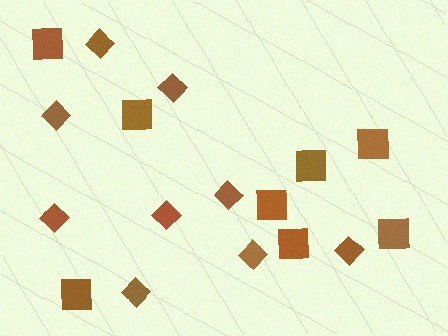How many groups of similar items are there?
There are 2 groups: one group of diamonds (9) and one group of squares (8).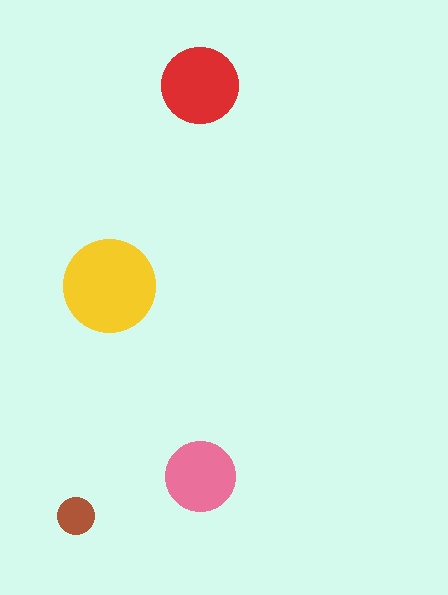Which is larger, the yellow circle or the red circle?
The yellow one.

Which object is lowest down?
The brown circle is bottommost.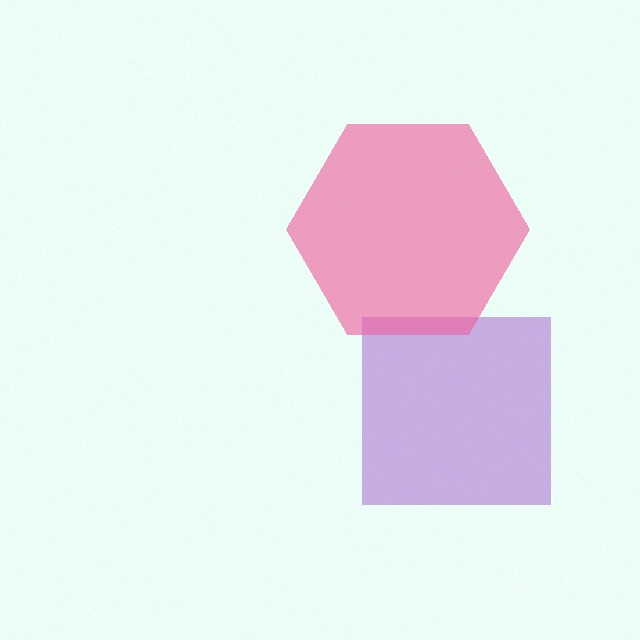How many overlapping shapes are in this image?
There are 2 overlapping shapes in the image.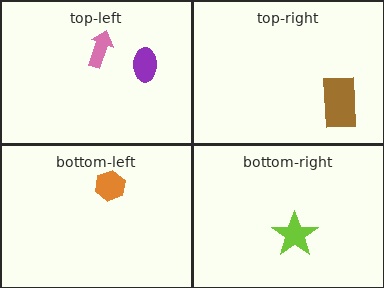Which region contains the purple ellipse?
The top-left region.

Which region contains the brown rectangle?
The top-right region.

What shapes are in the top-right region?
The brown rectangle.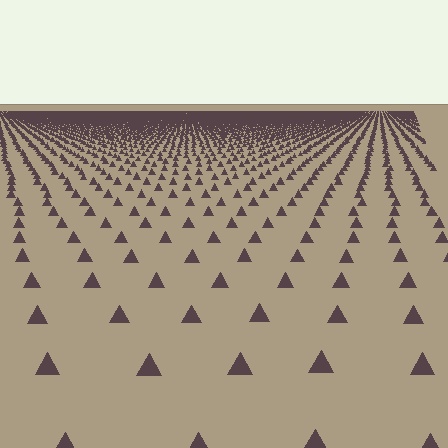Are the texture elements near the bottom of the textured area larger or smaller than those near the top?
Larger. Near the bottom, elements are closer to the viewer and appear at a bigger on-screen size.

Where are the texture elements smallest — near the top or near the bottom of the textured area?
Near the top.